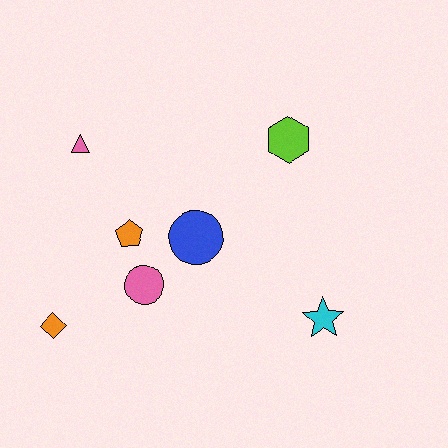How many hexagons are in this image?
There is 1 hexagon.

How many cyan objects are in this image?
There is 1 cyan object.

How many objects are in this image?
There are 7 objects.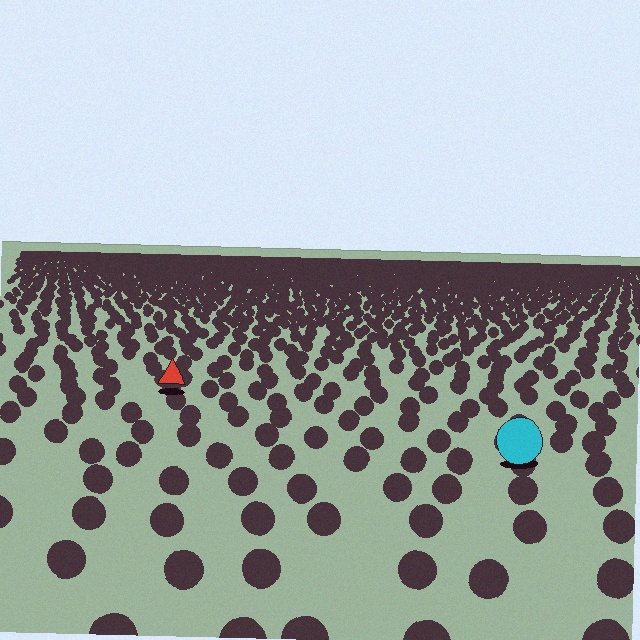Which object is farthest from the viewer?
The red triangle is farthest from the viewer. It appears smaller and the ground texture around it is denser.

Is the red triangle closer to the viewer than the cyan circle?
No. The cyan circle is closer — you can tell from the texture gradient: the ground texture is coarser near it.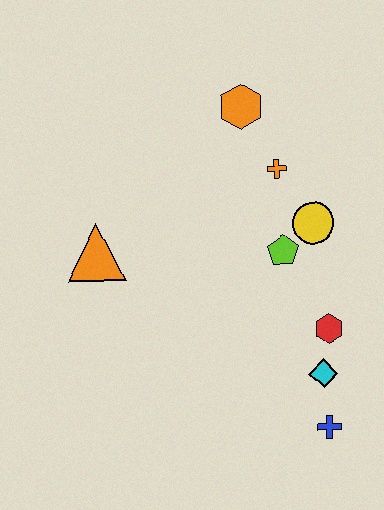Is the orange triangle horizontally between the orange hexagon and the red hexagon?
No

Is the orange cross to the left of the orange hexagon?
No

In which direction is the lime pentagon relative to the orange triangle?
The lime pentagon is to the right of the orange triangle.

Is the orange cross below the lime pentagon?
No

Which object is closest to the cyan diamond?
The red hexagon is closest to the cyan diamond.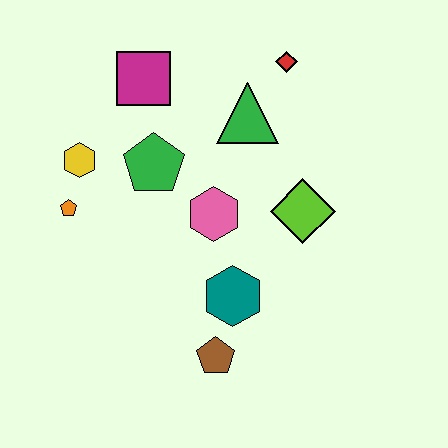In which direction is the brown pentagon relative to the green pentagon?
The brown pentagon is below the green pentagon.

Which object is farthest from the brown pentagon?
The red diamond is farthest from the brown pentagon.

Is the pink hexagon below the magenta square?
Yes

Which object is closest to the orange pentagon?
The yellow hexagon is closest to the orange pentagon.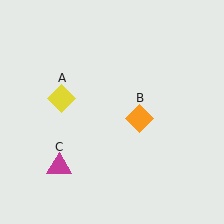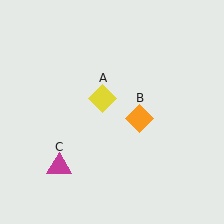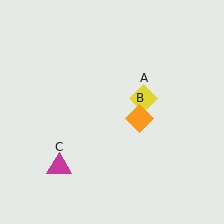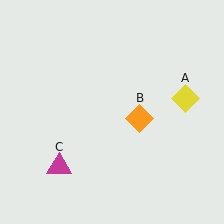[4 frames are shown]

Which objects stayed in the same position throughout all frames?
Orange diamond (object B) and magenta triangle (object C) remained stationary.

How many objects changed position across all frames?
1 object changed position: yellow diamond (object A).